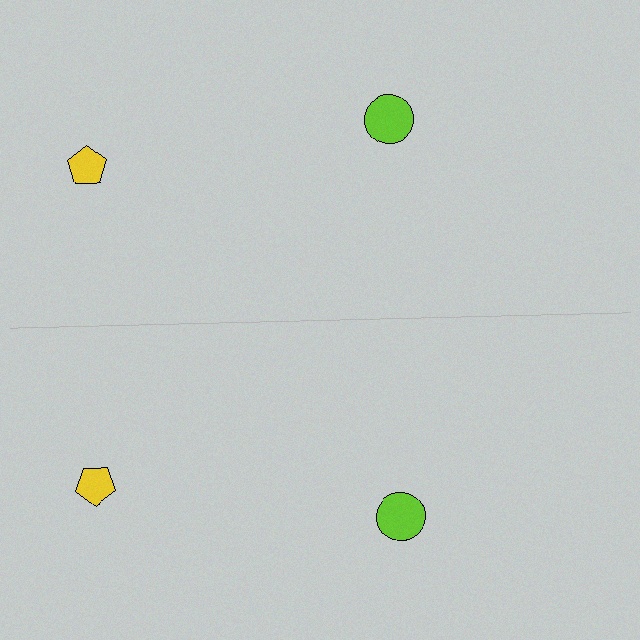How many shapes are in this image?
There are 4 shapes in this image.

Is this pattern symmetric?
Yes, this pattern has bilateral (reflection) symmetry.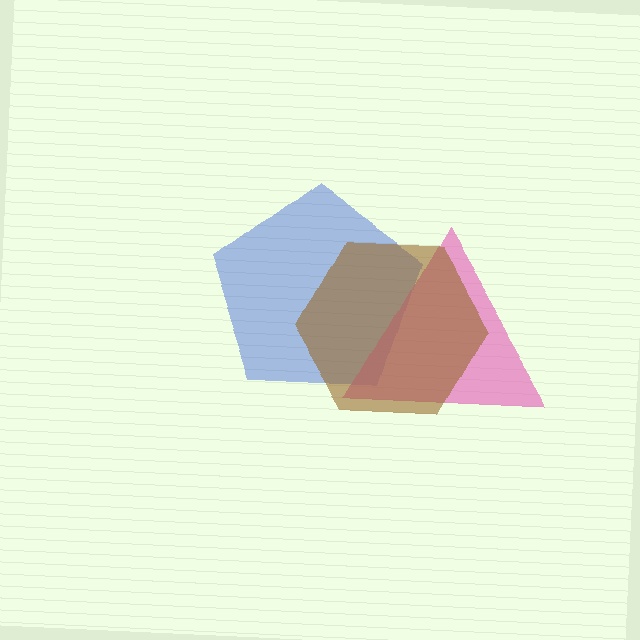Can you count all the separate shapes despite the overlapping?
Yes, there are 3 separate shapes.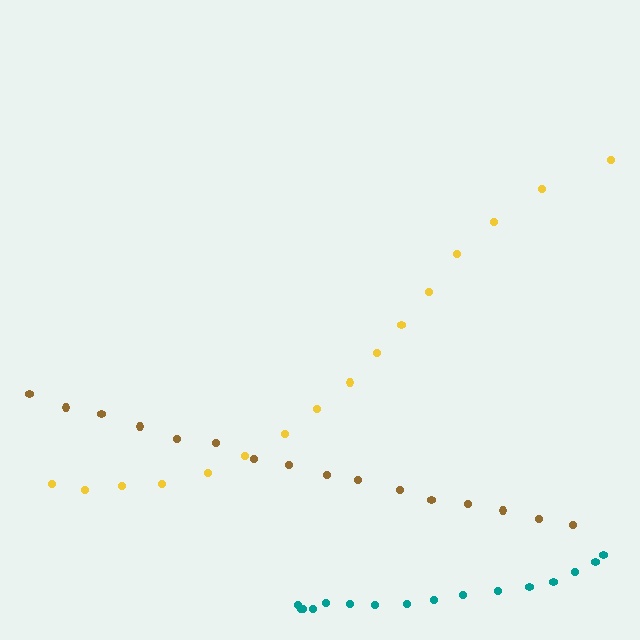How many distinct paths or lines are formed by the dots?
There are 3 distinct paths.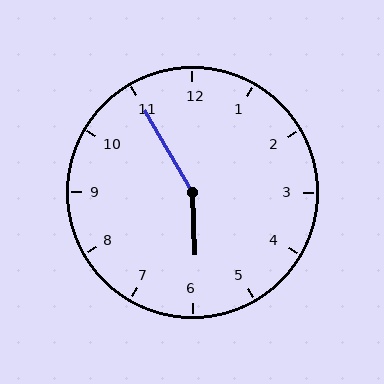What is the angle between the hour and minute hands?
Approximately 152 degrees.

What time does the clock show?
5:55.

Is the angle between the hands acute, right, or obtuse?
It is obtuse.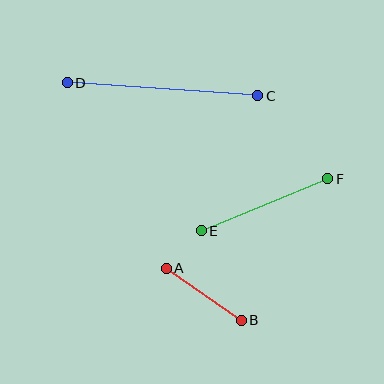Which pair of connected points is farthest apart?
Points C and D are farthest apart.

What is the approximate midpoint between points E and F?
The midpoint is at approximately (264, 205) pixels.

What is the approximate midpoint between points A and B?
The midpoint is at approximately (204, 294) pixels.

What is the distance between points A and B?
The distance is approximately 91 pixels.